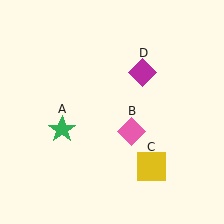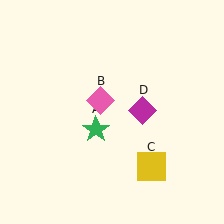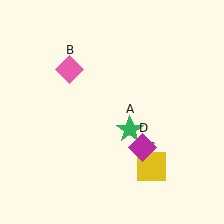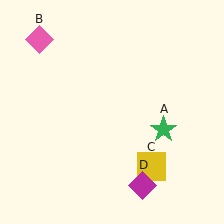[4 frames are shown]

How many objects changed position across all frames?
3 objects changed position: green star (object A), pink diamond (object B), magenta diamond (object D).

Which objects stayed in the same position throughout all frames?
Yellow square (object C) remained stationary.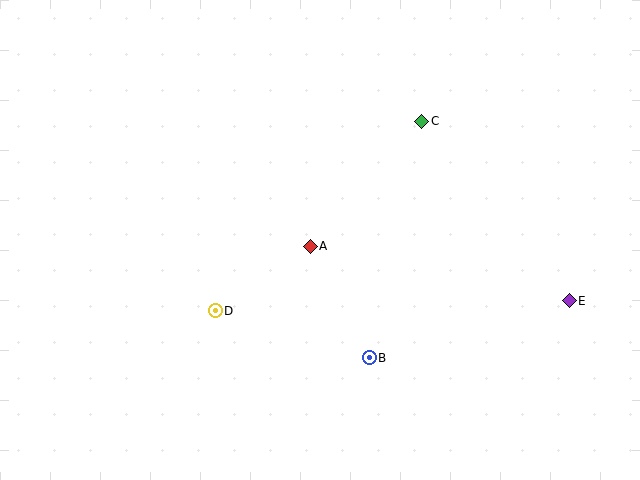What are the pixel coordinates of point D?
Point D is at (215, 311).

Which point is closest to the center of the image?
Point A at (310, 246) is closest to the center.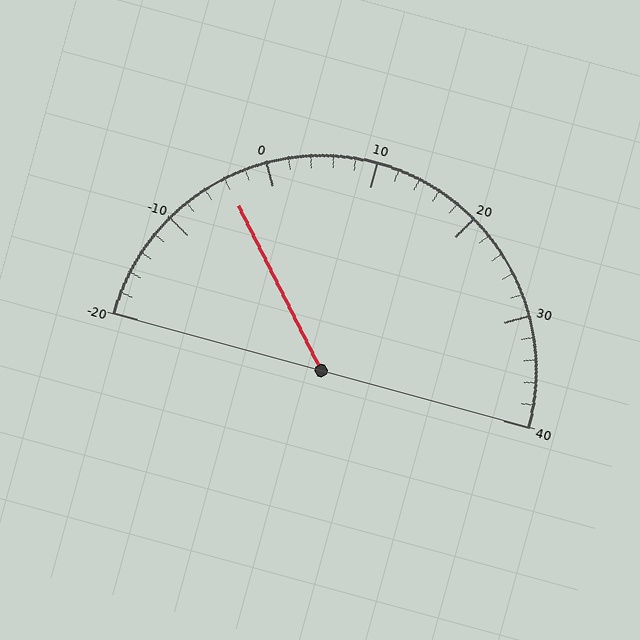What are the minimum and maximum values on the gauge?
The gauge ranges from -20 to 40.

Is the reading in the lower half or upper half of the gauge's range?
The reading is in the lower half of the range (-20 to 40).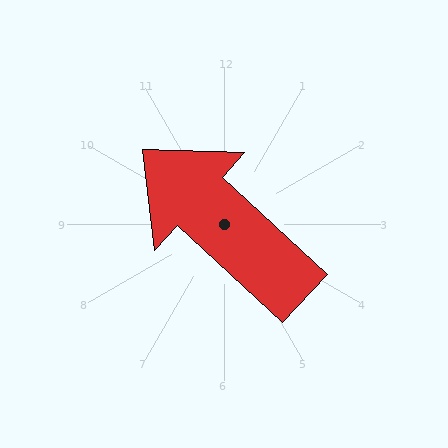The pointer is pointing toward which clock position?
Roughly 10 o'clock.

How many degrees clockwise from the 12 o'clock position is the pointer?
Approximately 313 degrees.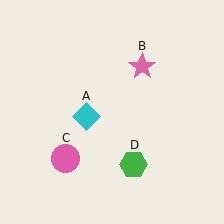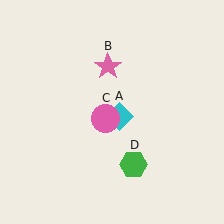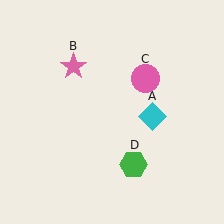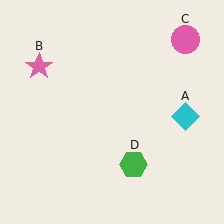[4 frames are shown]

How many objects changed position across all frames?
3 objects changed position: cyan diamond (object A), pink star (object B), pink circle (object C).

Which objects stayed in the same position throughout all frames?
Green hexagon (object D) remained stationary.